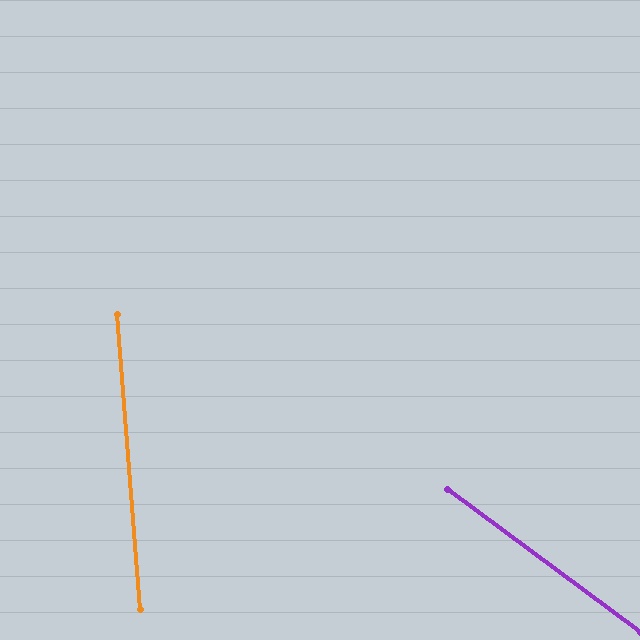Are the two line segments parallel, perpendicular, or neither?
Neither parallel nor perpendicular — they differ by about 49°.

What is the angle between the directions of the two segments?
Approximately 49 degrees.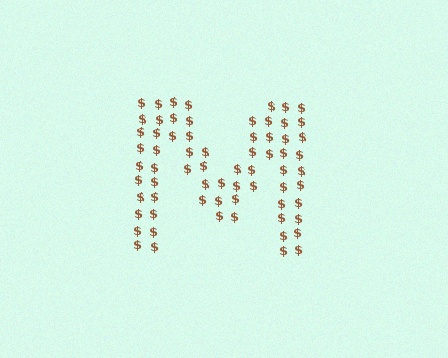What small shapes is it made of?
It is made of small dollar signs.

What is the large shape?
The large shape is the letter M.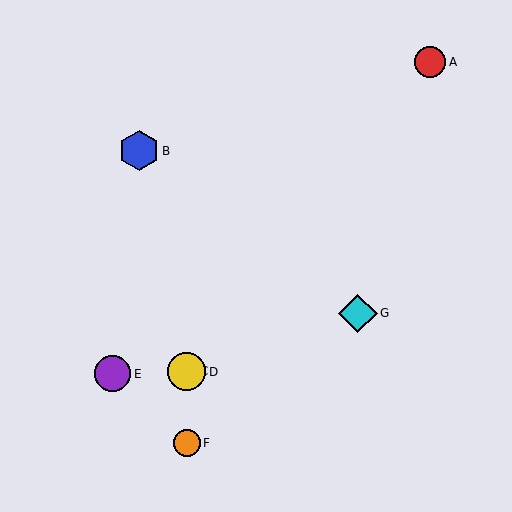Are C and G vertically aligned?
No, C is at x≈187 and G is at x≈358.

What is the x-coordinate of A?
Object A is at x≈430.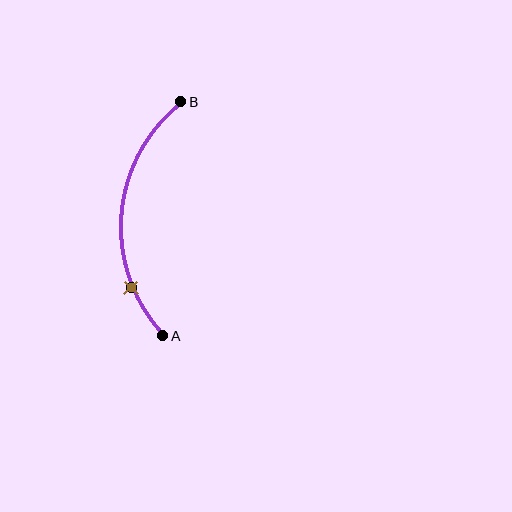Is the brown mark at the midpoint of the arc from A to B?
No. The brown mark lies on the arc but is closer to endpoint A. The arc midpoint would be at the point on the curve equidistant along the arc from both A and B.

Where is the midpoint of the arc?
The arc midpoint is the point on the curve farthest from the straight line joining A and B. It sits to the left of that line.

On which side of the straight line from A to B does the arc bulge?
The arc bulges to the left of the straight line connecting A and B.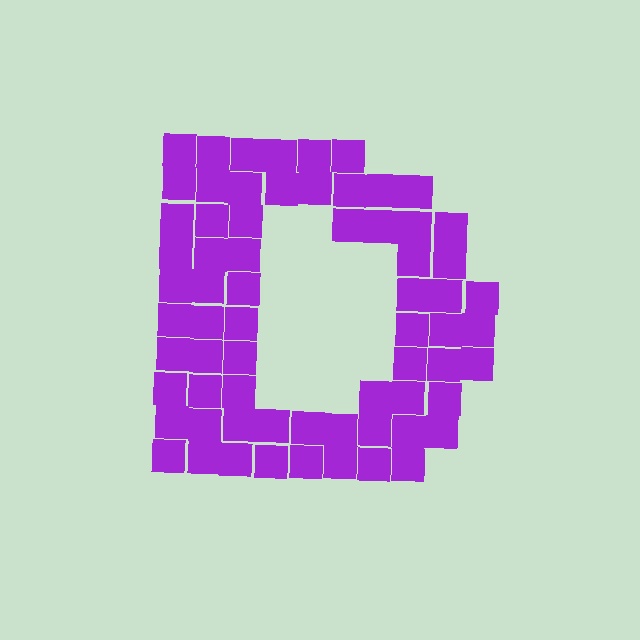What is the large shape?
The large shape is the letter D.